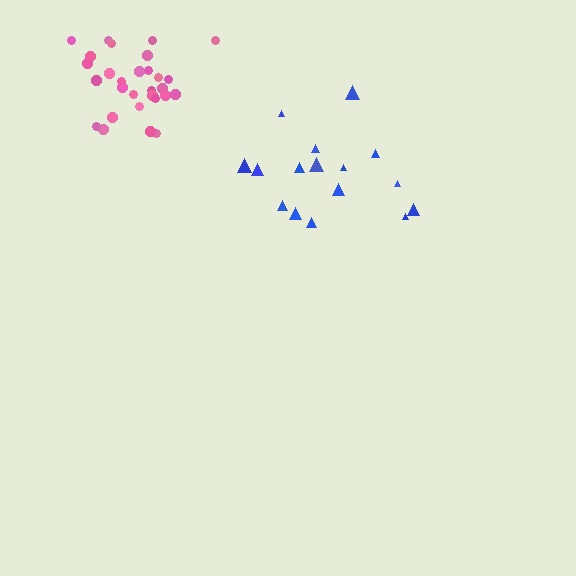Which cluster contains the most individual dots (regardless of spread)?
Pink (29).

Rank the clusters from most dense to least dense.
pink, blue.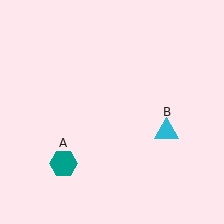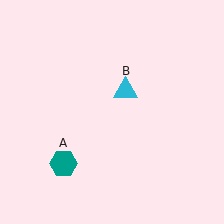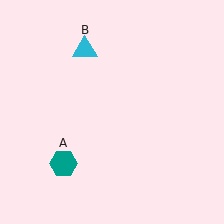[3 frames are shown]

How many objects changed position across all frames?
1 object changed position: cyan triangle (object B).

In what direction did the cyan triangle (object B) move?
The cyan triangle (object B) moved up and to the left.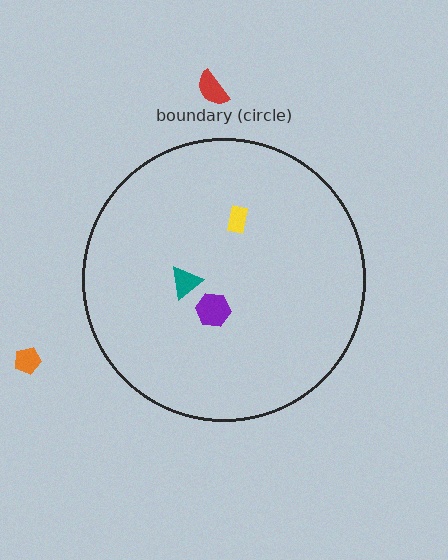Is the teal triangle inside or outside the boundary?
Inside.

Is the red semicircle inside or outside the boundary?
Outside.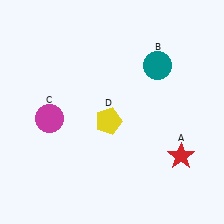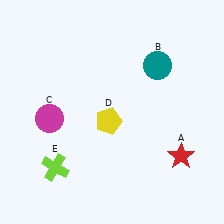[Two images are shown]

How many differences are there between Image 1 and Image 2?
There is 1 difference between the two images.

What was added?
A lime cross (E) was added in Image 2.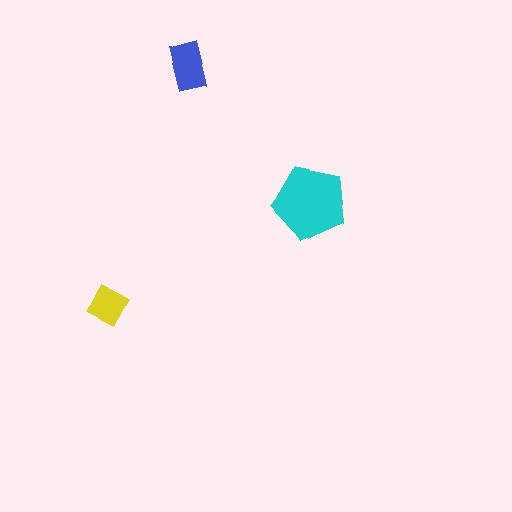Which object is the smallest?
The yellow diamond.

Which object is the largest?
The cyan pentagon.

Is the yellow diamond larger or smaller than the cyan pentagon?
Smaller.